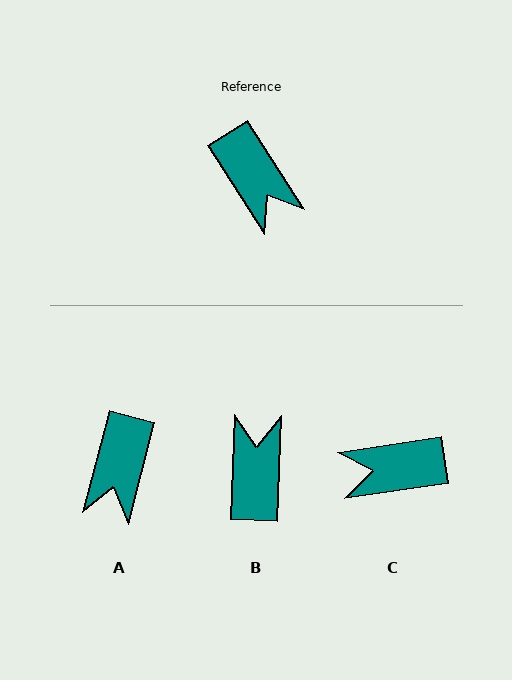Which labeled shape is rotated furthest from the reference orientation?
B, about 145 degrees away.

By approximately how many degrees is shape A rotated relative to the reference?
Approximately 47 degrees clockwise.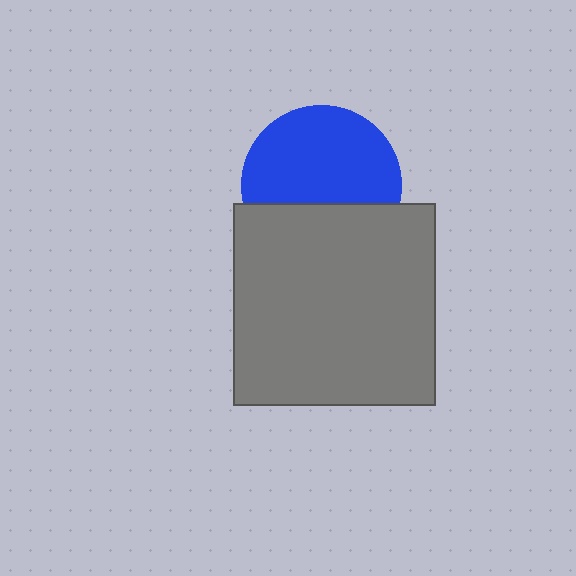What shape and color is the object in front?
The object in front is a gray square.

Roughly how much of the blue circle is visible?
About half of it is visible (roughly 64%).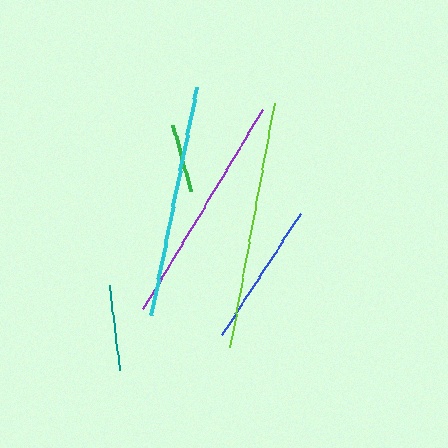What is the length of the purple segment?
The purple segment is approximately 232 pixels long.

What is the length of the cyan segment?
The cyan segment is approximately 232 pixels long.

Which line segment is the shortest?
The green line is the shortest at approximately 68 pixels.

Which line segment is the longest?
The lime line is the longest at approximately 248 pixels.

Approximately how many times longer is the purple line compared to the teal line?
The purple line is approximately 2.7 times the length of the teal line.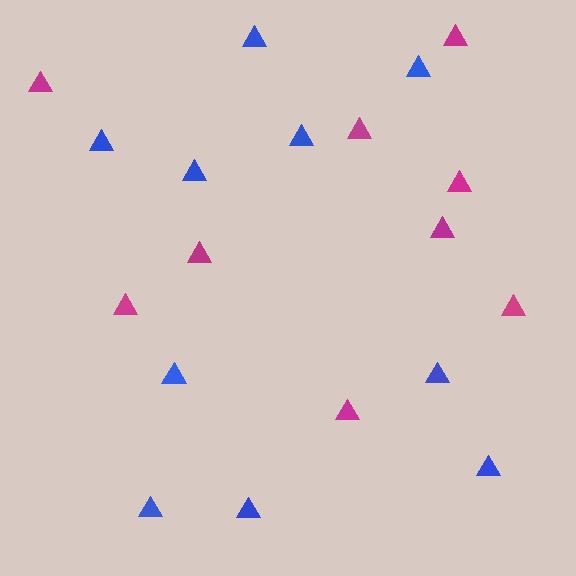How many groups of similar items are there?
There are 2 groups: one group of blue triangles (10) and one group of magenta triangles (9).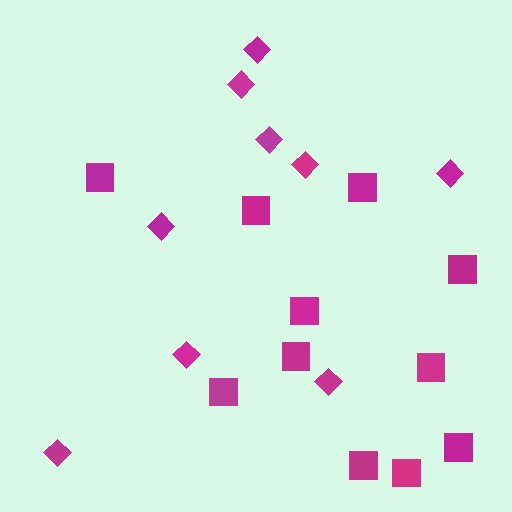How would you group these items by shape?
There are 2 groups: one group of diamonds (9) and one group of squares (11).